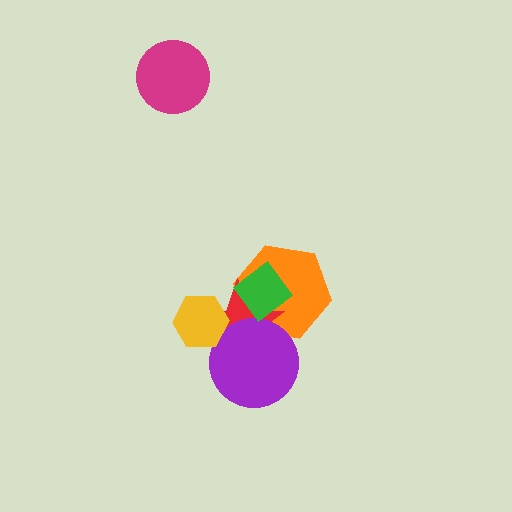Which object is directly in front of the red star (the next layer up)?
The purple circle is directly in front of the red star.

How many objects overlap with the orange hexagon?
3 objects overlap with the orange hexagon.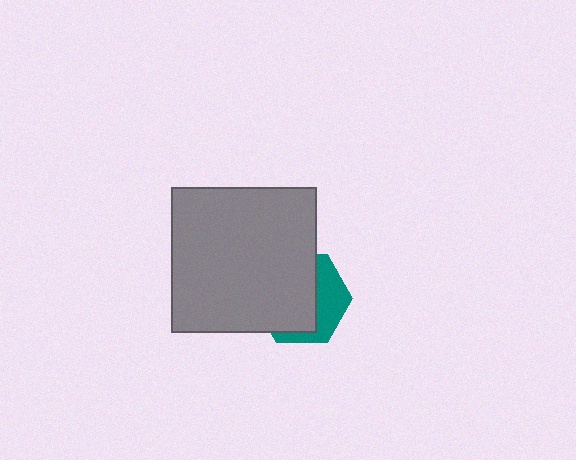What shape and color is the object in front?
The object in front is a gray square.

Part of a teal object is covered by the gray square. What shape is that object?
It is a hexagon.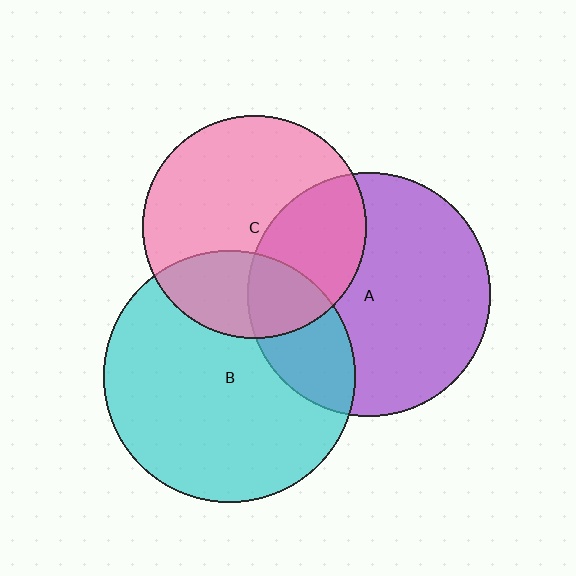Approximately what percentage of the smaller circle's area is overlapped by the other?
Approximately 25%.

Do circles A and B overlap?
Yes.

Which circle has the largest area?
Circle B (cyan).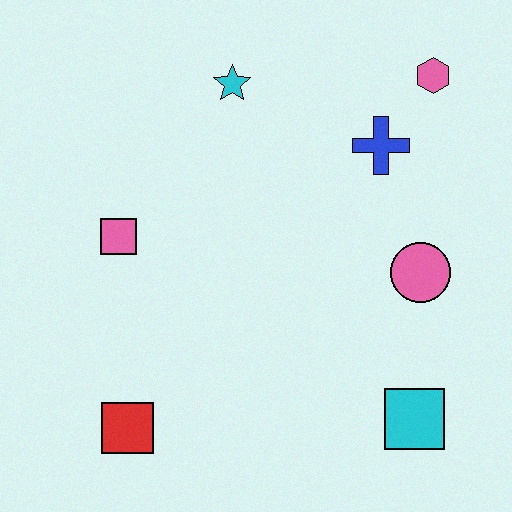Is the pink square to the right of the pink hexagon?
No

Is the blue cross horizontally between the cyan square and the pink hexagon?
No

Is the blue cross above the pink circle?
Yes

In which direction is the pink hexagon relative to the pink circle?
The pink hexagon is above the pink circle.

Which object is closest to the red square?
The pink square is closest to the red square.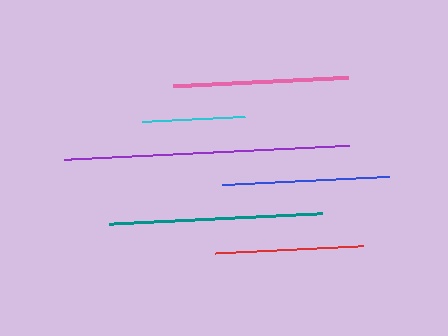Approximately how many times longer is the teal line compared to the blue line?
The teal line is approximately 1.3 times the length of the blue line.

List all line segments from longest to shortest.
From longest to shortest: purple, teal, pink, blue, red, cyan.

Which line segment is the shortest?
The cyan line is the shortest at approximately 103 pixels.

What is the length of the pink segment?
The pink segment is approximately 175 pixels long.